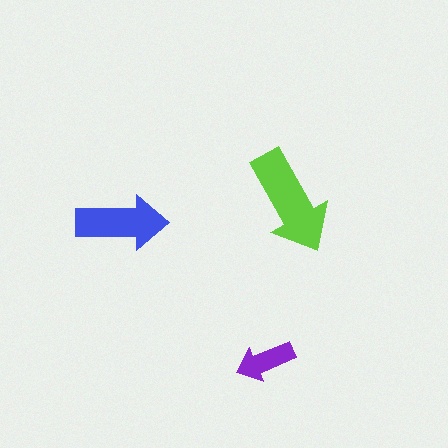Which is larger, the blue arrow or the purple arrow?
The blue one.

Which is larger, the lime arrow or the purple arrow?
The lime one.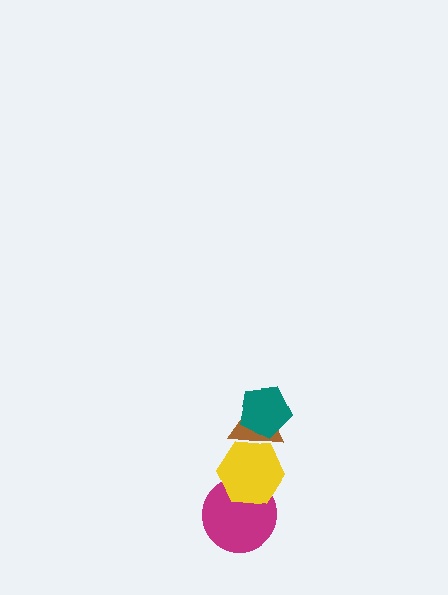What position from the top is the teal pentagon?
The teal pentagon is 1st from the top.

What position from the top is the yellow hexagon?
The yellow hexagon is 3rd from the top.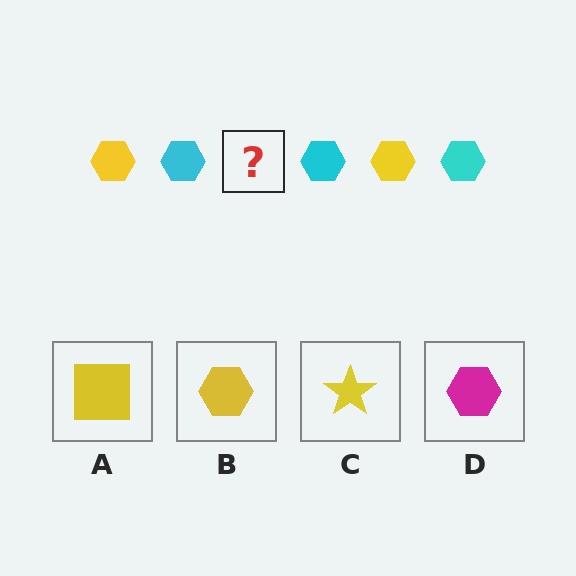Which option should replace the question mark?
Option B.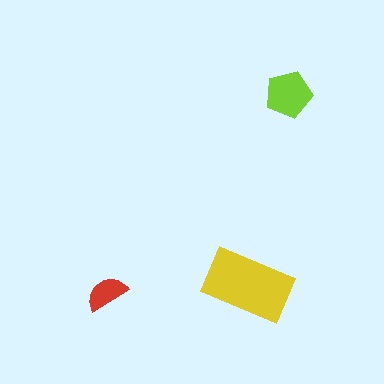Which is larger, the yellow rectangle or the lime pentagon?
The yellow rectangle.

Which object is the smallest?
The red semicircle.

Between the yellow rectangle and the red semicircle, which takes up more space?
The yellow rectangle.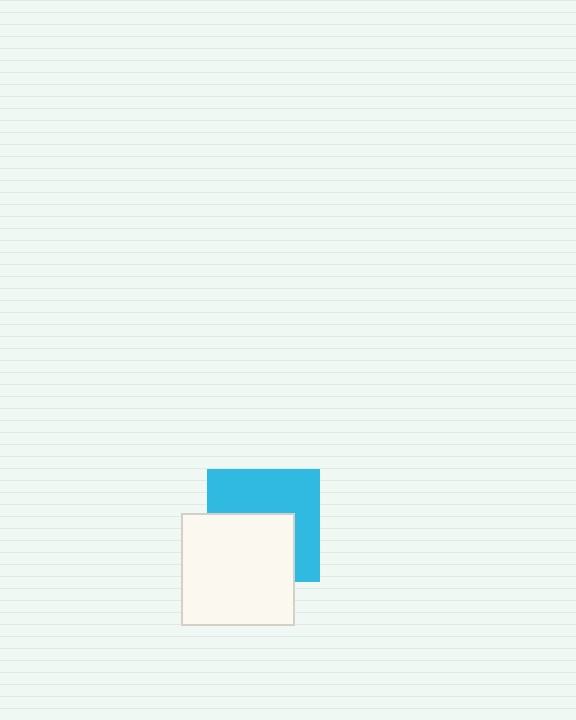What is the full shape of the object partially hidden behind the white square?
The partially hidden object is a cyan square.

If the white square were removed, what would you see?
You would see the complete cyan square.